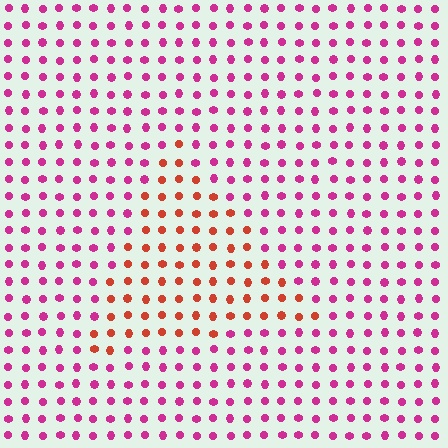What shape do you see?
I see a triangle.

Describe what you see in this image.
The image is filled with small magenta elements in a uniform arrangement. A triangle-shaped region is visible where the elements are tinted to a slightly different hue, forming a subtle color boundary.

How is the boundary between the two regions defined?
The boundary is defined purely by a slight shift in hue (about 46 degrees). Spacing, size, and orientation are identical on both sides.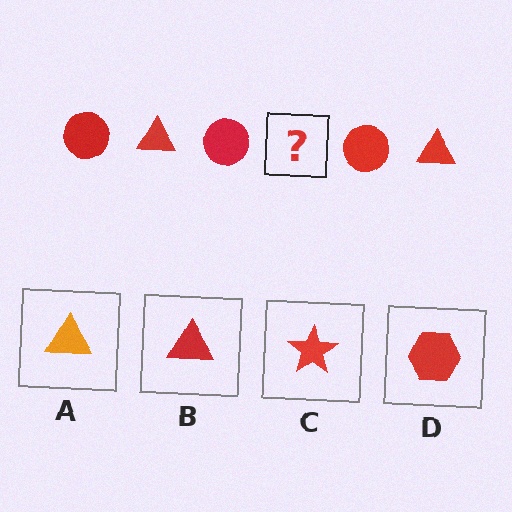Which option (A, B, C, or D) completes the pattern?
B.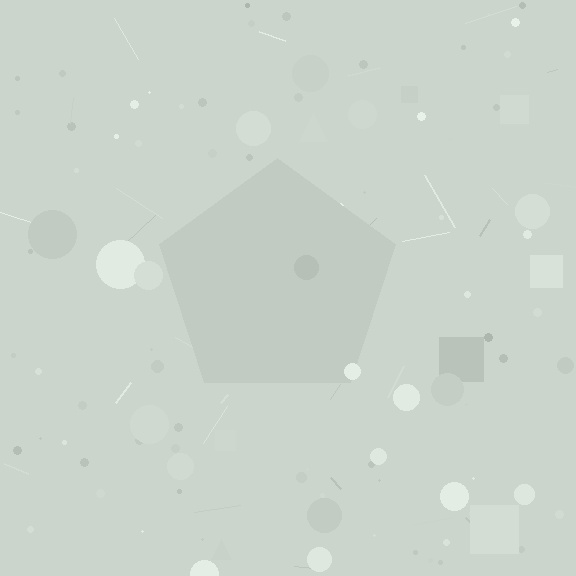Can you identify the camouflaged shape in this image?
The camouflaged shape is a pentagon.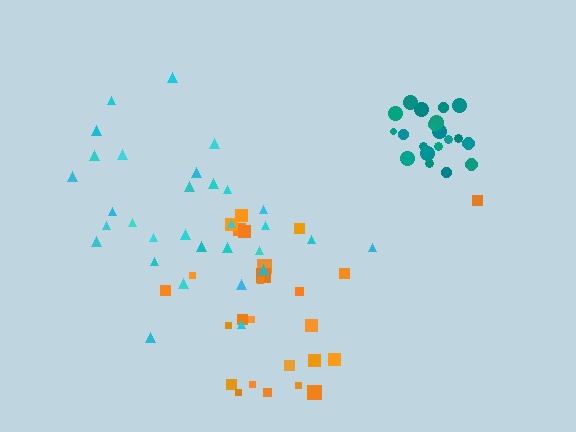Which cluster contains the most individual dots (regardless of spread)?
Cyan (31).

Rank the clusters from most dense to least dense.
teal, orange, cyan.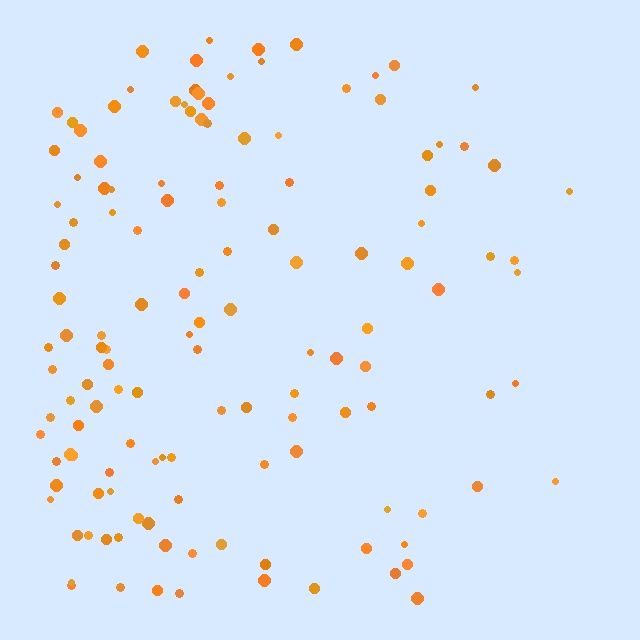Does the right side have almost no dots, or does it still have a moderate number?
Still a moderate number, just noticeably fewer than the left.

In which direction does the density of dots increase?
From right to left, with the left side densest.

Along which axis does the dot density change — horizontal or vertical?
Horizontal.